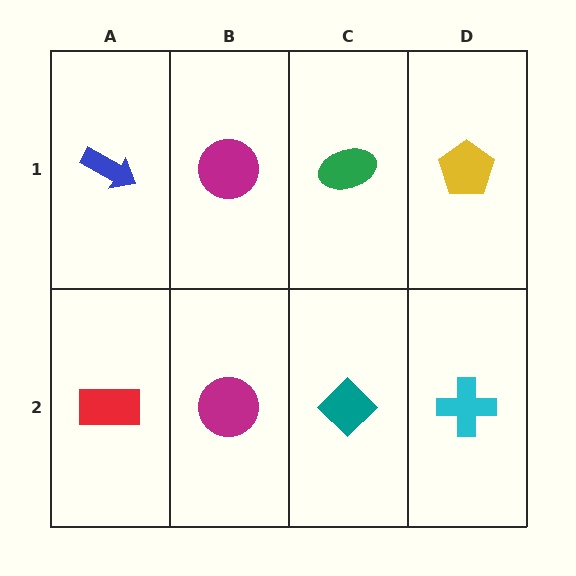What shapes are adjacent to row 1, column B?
A magenta circle (row 2, column B), a blue arrow (row 1, column A), a green ellipse (row 1, column C).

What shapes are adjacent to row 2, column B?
A magenta circle (row 1, column B), a red rectangle (row 2, column A), a teal diamond (row 2, column C).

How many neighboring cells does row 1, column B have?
3.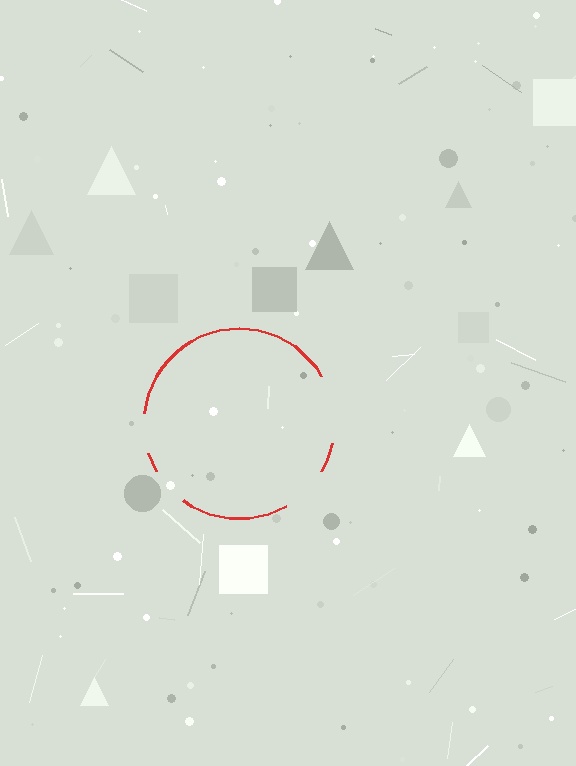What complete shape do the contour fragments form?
The contour fragments form a circle.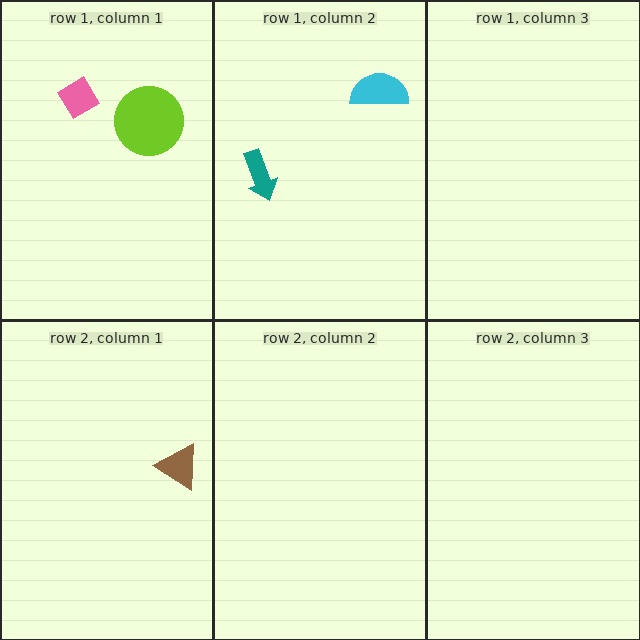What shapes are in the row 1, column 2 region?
The teal arrow, the cyan semicircle.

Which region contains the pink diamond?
The row 1, column 1 region.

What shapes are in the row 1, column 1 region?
The lime circle, the pink diamond.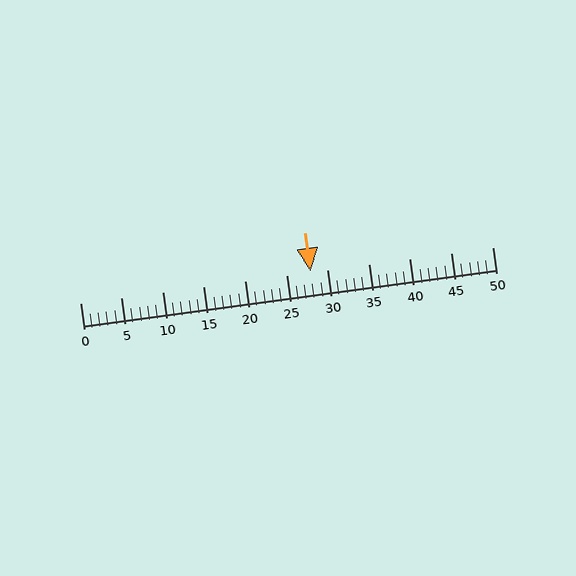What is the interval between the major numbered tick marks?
The major tick marks are spaced 5 units apart.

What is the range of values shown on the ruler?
The ruler shows values from 0 to 50.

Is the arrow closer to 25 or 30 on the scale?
The arrow is closer to 30.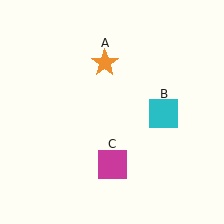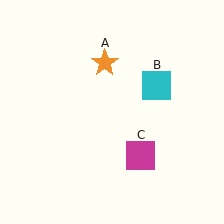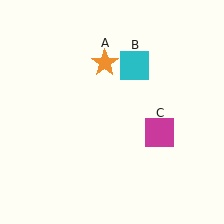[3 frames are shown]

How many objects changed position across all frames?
2 objects changed position: cyan square (object B), magenta square (object C).